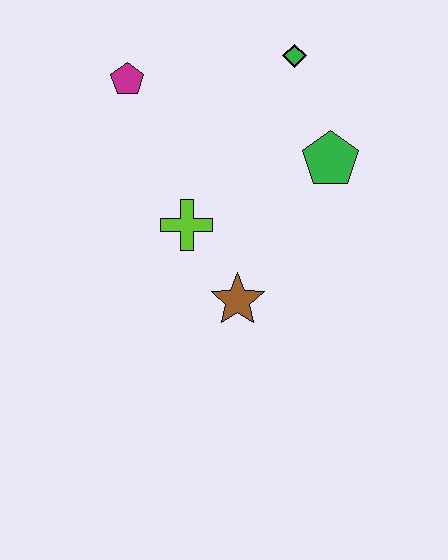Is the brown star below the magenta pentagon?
Yes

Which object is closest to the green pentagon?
The green diamond is closest to the green pentagon.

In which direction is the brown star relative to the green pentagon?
The brown star is below the green pentagon.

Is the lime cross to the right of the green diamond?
No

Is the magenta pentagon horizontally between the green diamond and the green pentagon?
No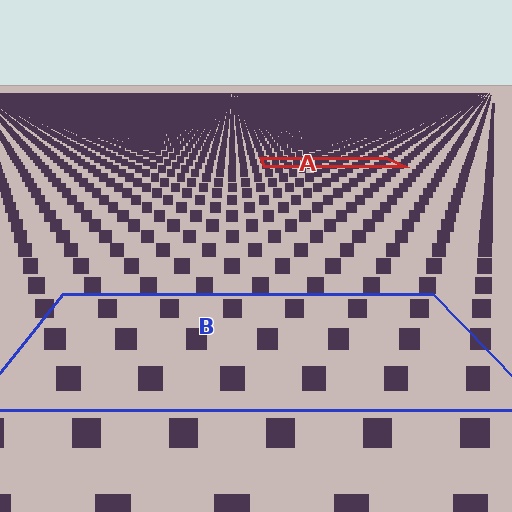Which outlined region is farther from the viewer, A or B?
Region A is farther from the viewer — the texture elements inside it appear smaller and more densely packed.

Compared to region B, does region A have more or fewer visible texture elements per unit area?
Region A has more texture elements per unit area — they are packed more densely because it is farther away.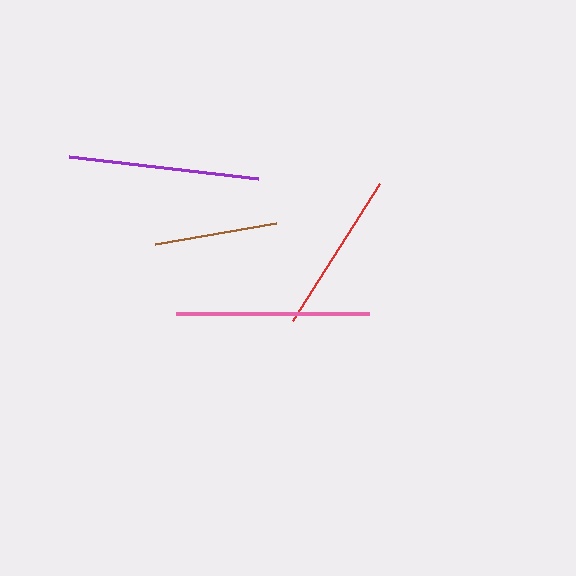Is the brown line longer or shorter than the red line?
The red line is longer than the brown line.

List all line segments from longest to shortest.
From longest to shortest: pink, purple, red, brown.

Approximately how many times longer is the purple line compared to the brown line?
The purple line is approximately 1.6 times the length of the brown line.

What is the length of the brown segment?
The brown segment is approximately 123 pixels long.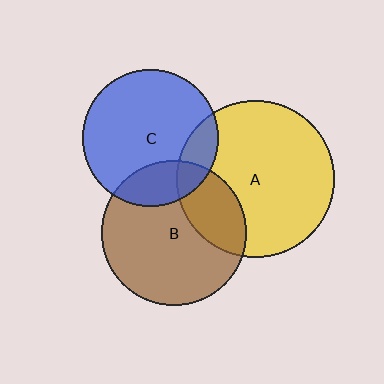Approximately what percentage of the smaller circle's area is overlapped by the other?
Approximately 20%.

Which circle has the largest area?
Circle A (yellow).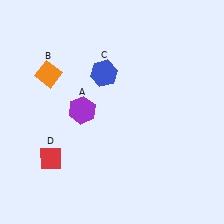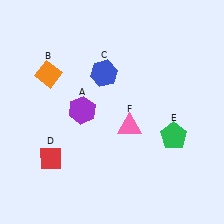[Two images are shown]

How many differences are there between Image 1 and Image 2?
There are 2 differences between the two images.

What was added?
A green pentagon (E), a pink triangle (F) were added in Image 2.